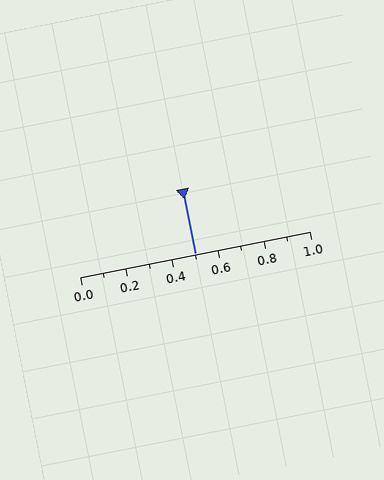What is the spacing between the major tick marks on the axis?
The major ticks are spaced 0.2 apart.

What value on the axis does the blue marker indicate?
The marker indicates approximately 0.5.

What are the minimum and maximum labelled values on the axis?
The axis runs from 0.0 to 1.0.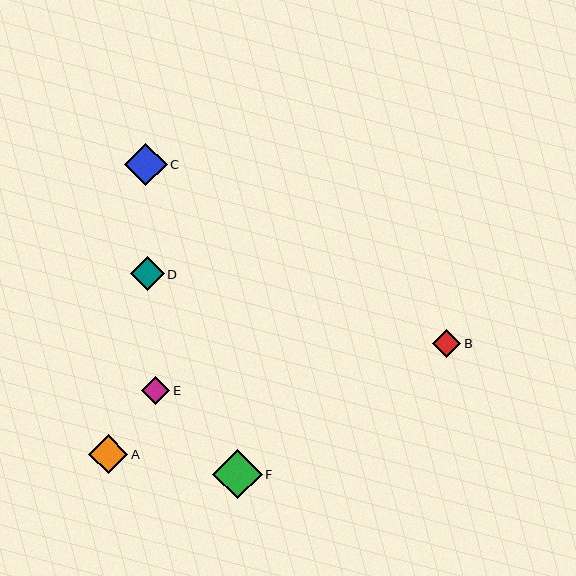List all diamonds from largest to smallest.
From largest to smallest: F, C, A, D, B, E.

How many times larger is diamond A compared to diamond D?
Diamond A is approximately 1.2 times the size of diamond D.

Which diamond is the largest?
Diamond F is the largest with a size of approximately 49 pixels.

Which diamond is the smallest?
Diamond E is the smallest with a size of approximately 28 pixels.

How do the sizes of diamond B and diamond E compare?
Diamond B and diamond E are approximately the same size.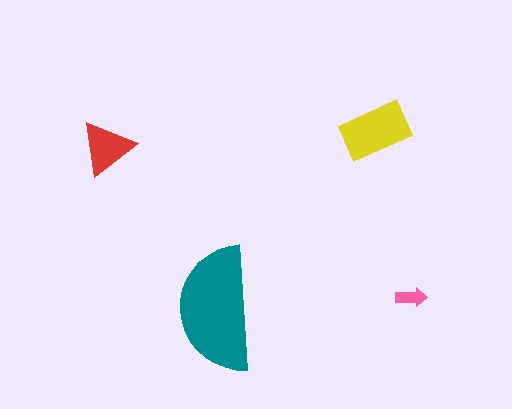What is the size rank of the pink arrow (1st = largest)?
4th.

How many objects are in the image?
There are 4 objects in the image.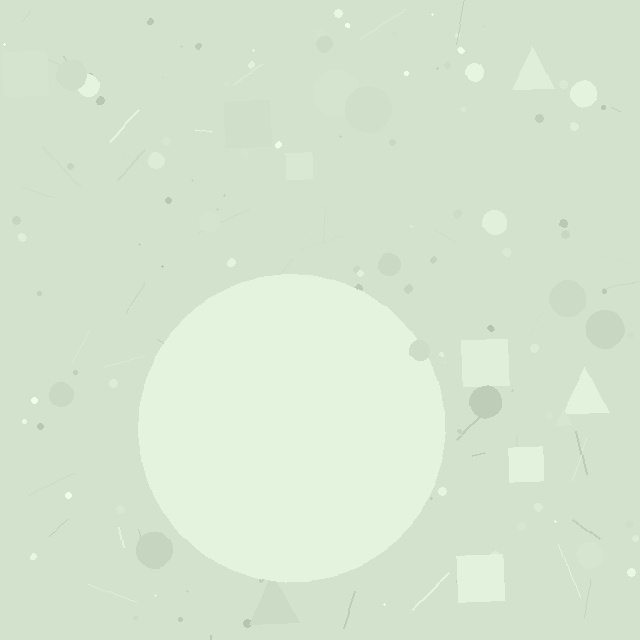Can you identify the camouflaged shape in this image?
The camouflaged shape is a circle.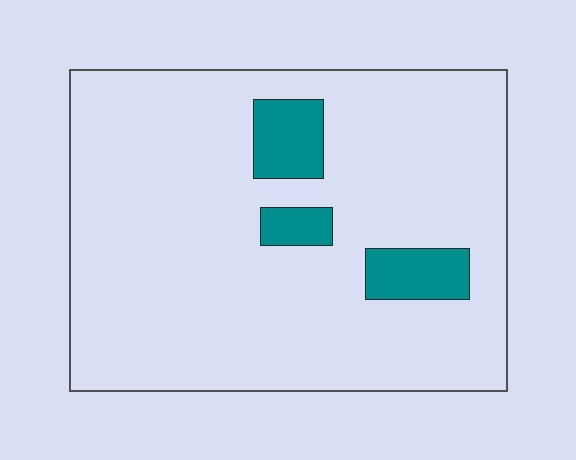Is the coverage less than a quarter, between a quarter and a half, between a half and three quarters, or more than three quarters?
Less than a quarter.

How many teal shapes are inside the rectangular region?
3.